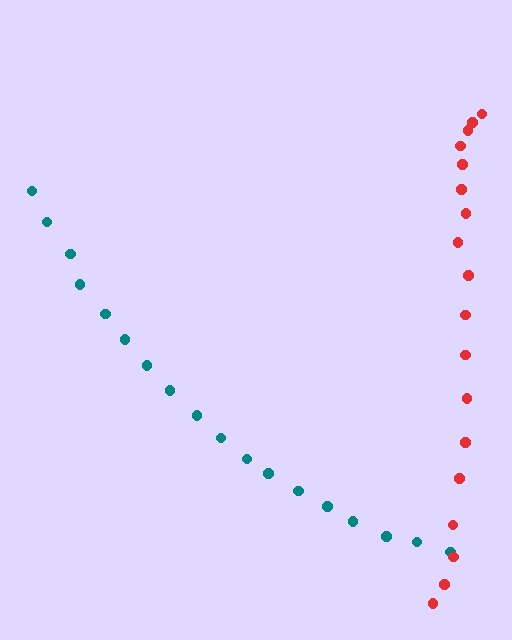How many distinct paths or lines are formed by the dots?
There are 2 distinct paths.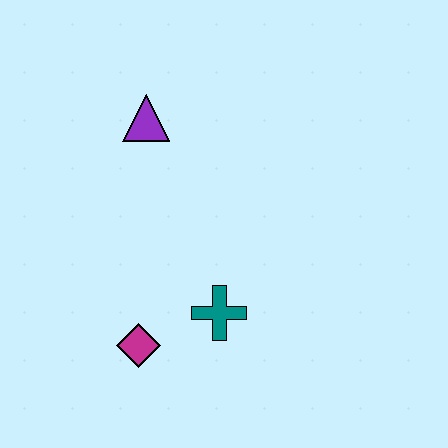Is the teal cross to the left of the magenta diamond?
No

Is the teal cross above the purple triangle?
No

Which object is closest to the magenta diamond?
The teal cross is closest to the magenta diamond.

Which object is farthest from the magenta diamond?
The purple triangle is farthest from the magenta diamond.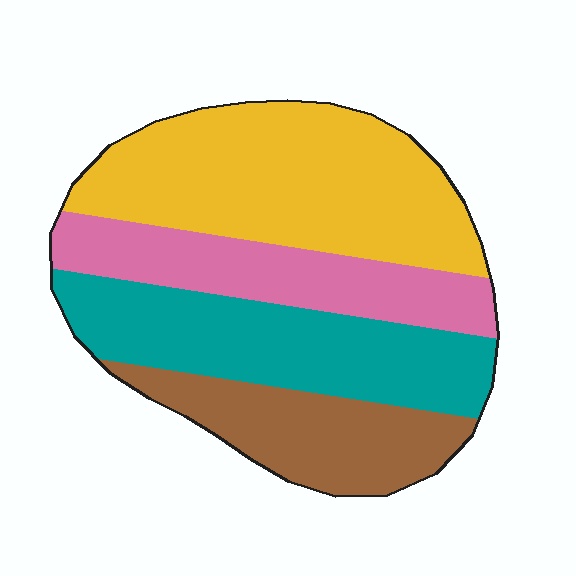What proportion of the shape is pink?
Pink covers 20% of the shape.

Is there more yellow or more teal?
Yellow.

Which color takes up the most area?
Yellow, at roughly 35%.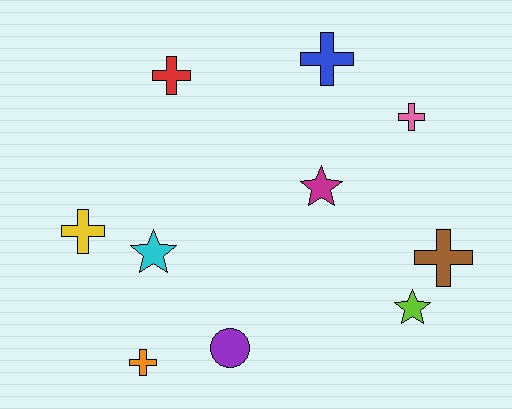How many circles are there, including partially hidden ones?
There is 1 circle.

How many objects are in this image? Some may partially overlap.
There are 10 objects.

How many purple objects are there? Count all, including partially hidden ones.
There is 1 purple object.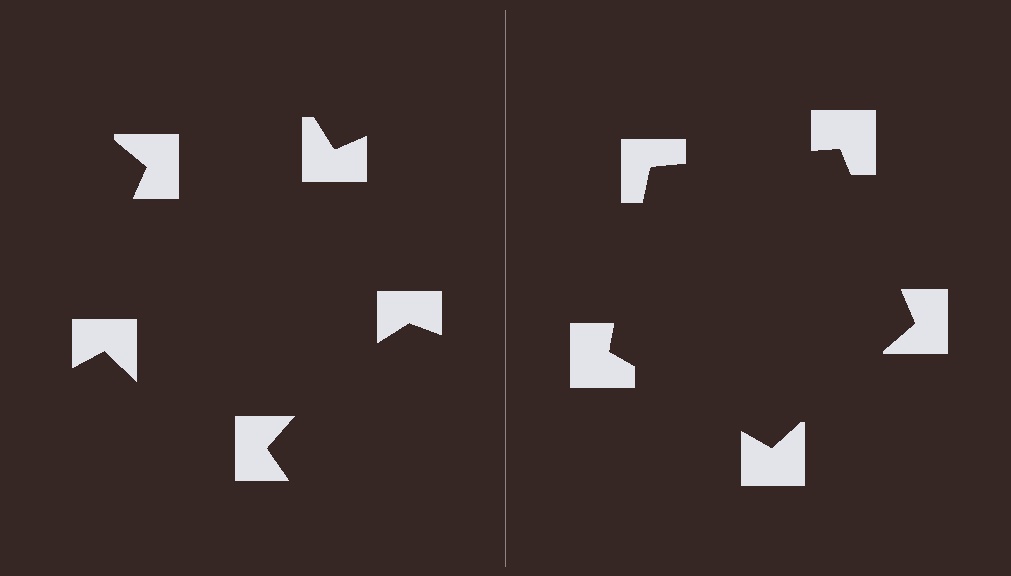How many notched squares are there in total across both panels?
10 — 5 on each side.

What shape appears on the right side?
An illusory pentagon.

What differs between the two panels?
The notched squares are positioned identically on both sides; only the wedge orientations differ. On the right they align to a pentagon; on the left they are misaligned.